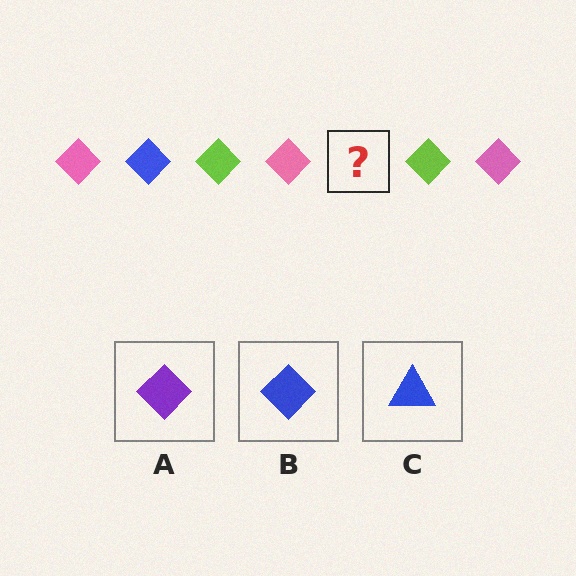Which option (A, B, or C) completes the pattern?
B.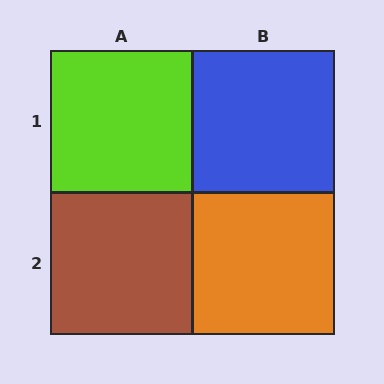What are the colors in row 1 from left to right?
Lime, blue.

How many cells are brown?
1 cell is brown.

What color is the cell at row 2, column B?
Orange.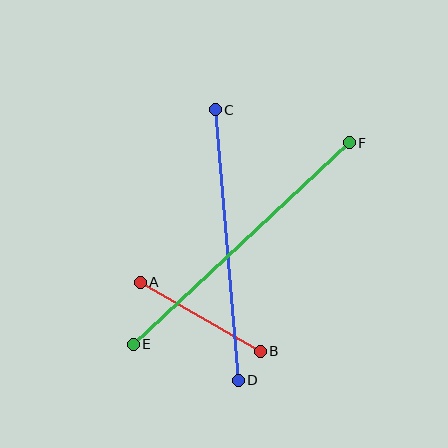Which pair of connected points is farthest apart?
Points E and F are farthest apart.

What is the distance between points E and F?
The distance is approximately 295 pixels.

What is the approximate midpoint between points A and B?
The midpoint is at approximately (200, 317) pixels.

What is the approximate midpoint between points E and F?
The midpoint is at approximately (241, 243) pixels.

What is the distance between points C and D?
The distance is approximately 271 pixels.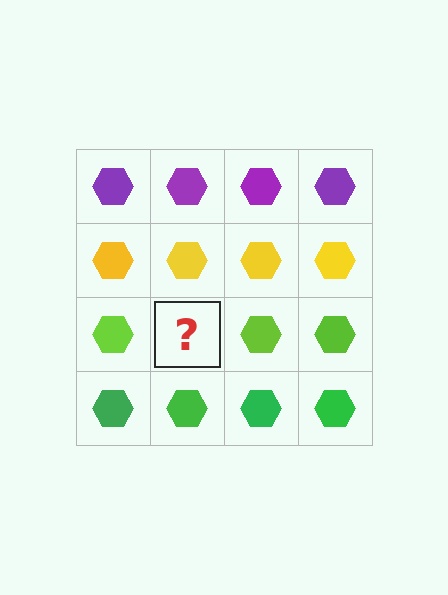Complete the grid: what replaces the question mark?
The question mark should be replaced with a lime hexagon.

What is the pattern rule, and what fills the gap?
The rule is that each row has a consistent color. The gap should be filled with a lime hexagon.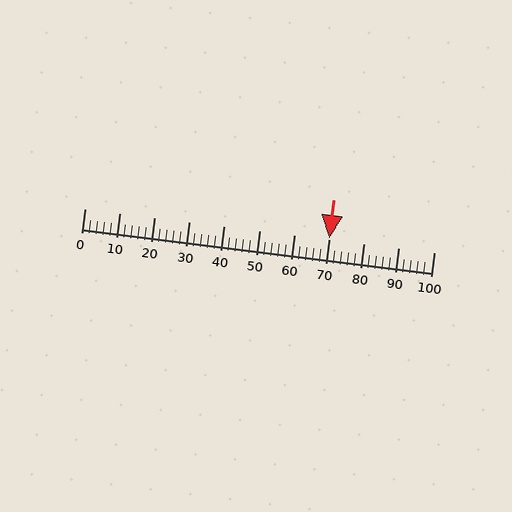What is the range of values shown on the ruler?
The ruler shows values from 0 to 100.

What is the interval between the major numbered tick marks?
The major tick marks are spaced 10 units apart.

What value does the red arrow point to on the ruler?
The red arrow points to approximately 70.